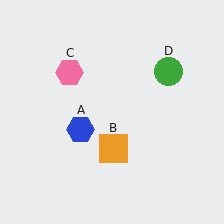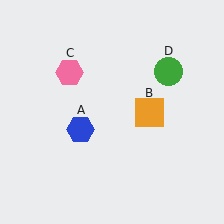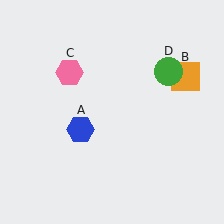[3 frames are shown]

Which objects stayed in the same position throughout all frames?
Blue hexagon (object A) and pink hexagon (object C) and green circle (object D) remained stationary.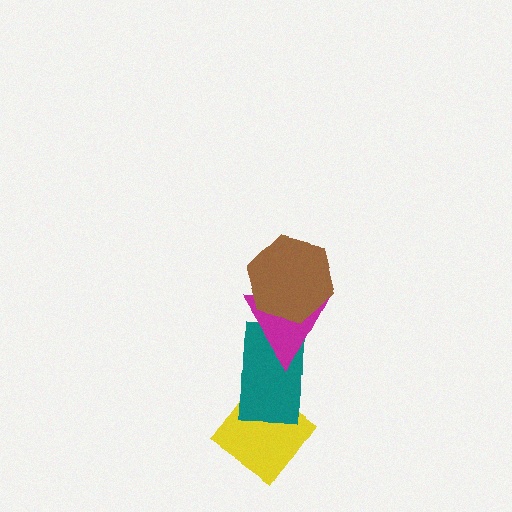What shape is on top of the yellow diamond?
The teal rectangle is on top of the yellow diamond.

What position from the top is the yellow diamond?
The yellow diamond is 4th from the top.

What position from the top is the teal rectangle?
The teal rectangle is 3rd from the top.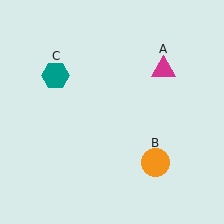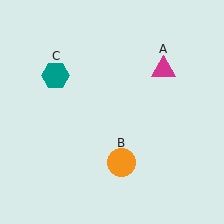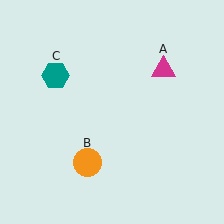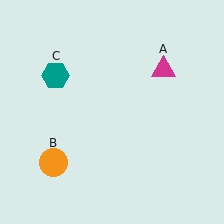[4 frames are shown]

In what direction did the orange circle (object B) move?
The orange circle (object B) moved left.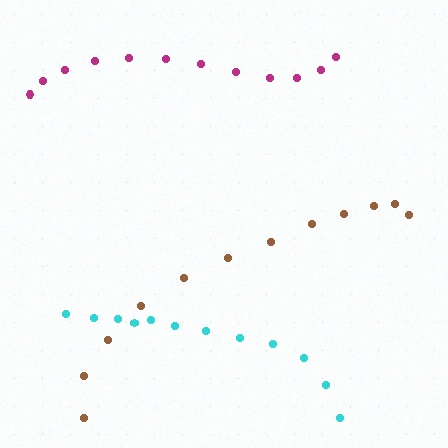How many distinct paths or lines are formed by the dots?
There are 3 distinct paths.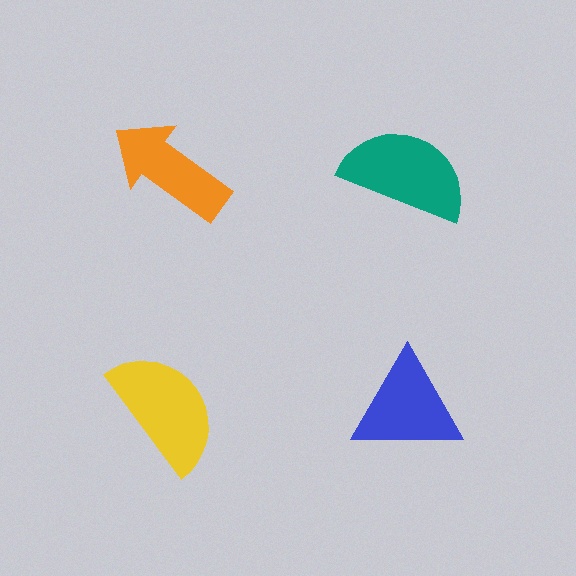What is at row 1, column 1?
An orange arrow.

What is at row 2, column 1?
A yellow semicircle.